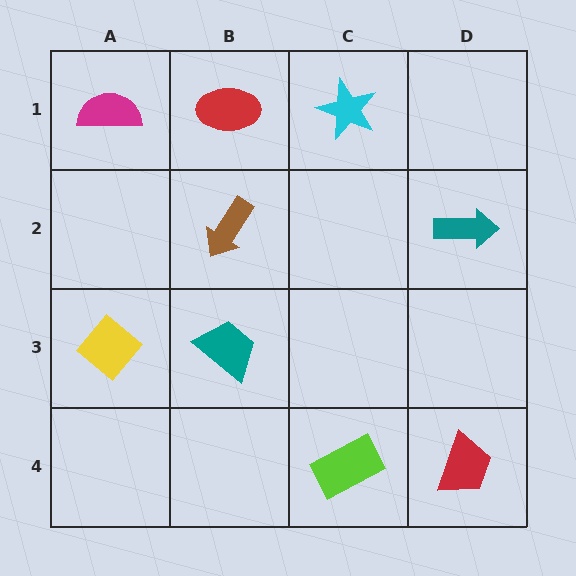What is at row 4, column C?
A lime rectangle.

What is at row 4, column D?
A red trapezoid.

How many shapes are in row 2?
2 shapes.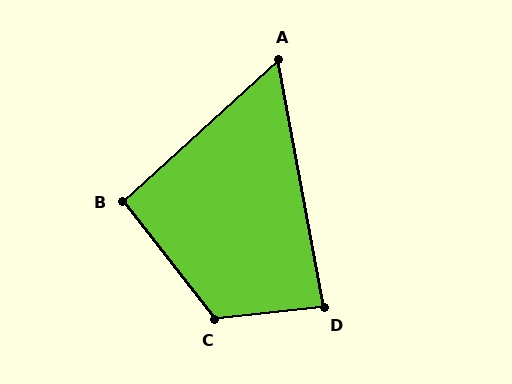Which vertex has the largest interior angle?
C, at approximately 122 degrees.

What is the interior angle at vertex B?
Approximately 94 degrees (approximately right).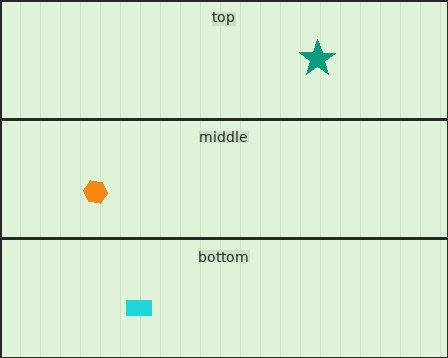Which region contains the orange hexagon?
The middle region.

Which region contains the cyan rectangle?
The bottom region.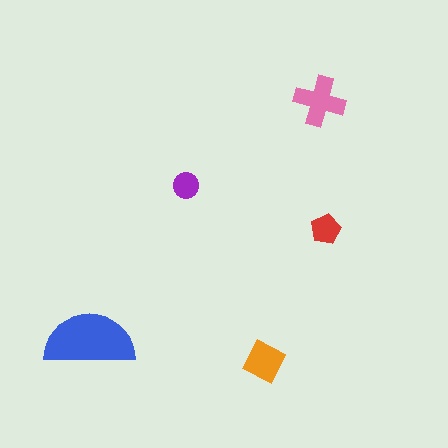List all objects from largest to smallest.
The blue semicircle, the pink cross, the orange diamond, the red pentagon, the purple circle.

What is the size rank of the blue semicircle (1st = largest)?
1st.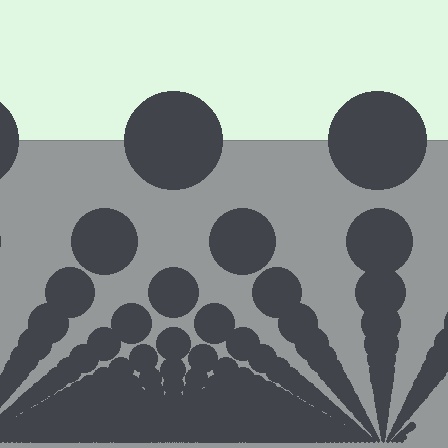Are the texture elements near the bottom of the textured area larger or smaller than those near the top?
Smaller. The gradient is inverted — elements near the bottom are smaller and denser.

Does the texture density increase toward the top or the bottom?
Density increases toward the bottom.